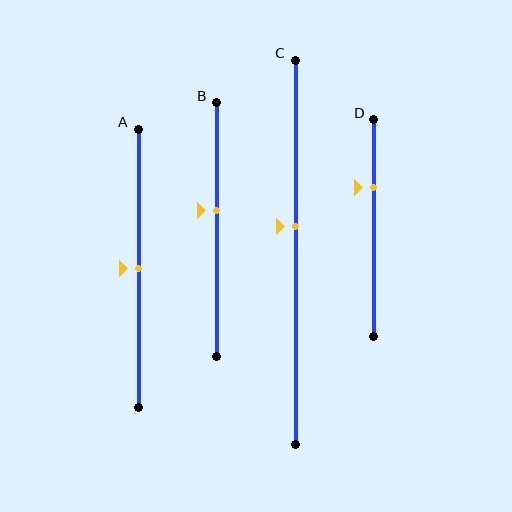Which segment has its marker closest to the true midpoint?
Segment A has its marker closest to the true midpoint.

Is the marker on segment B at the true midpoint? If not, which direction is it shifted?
No, the marker on segment B is shifted upward by about 8% of the segment length.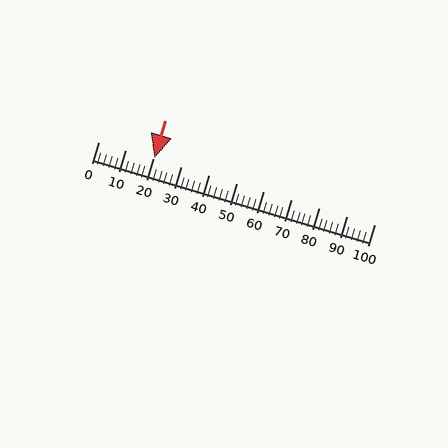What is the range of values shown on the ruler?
The ruler shows values from 0 to 100.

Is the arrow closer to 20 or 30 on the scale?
The arrow is closer to 20.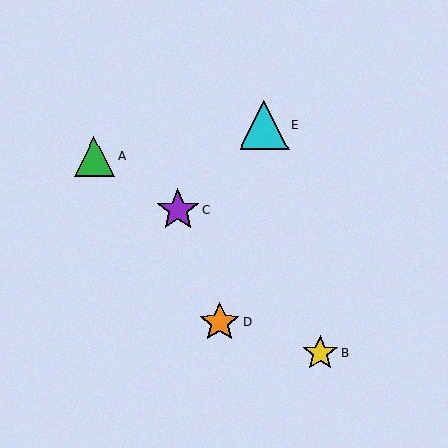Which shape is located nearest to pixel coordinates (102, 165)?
The green triangle (labeled A) at (94, 156) is nearest to that location.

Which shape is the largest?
The cyan triangle (labeled E) is the largest.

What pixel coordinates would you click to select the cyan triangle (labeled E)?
Click at (264, 124) to select the cyan triangle E.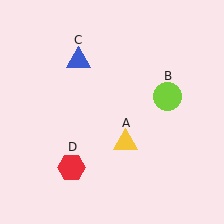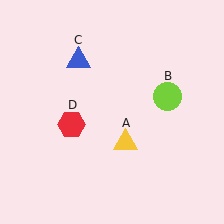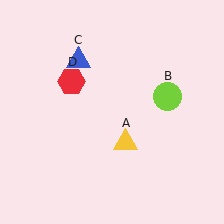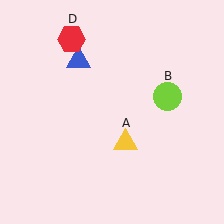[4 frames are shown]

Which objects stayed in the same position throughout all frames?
Yellow triangle (object A) and lime circle (object B) and blue triangle (object C) remained stationary.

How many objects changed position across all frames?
1 object changed position: red hexagon (object D).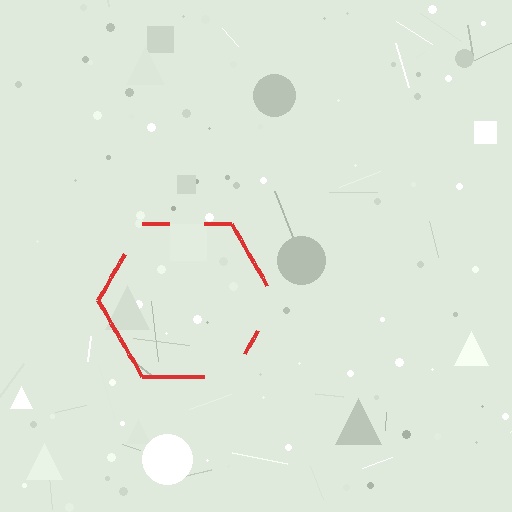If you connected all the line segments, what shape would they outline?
They would outline a hexagon.